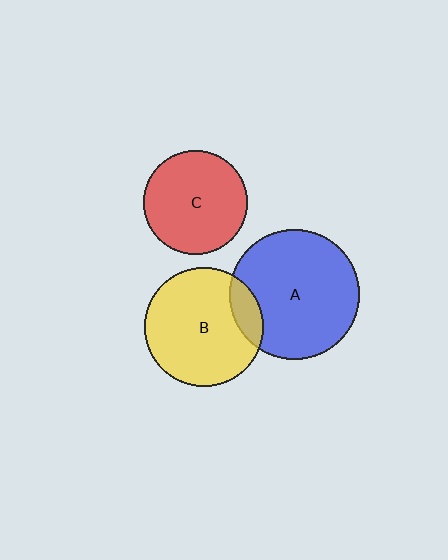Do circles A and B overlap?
Yes.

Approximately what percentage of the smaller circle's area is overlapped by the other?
Approximately 15%.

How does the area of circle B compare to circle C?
Approximately 1.3 times.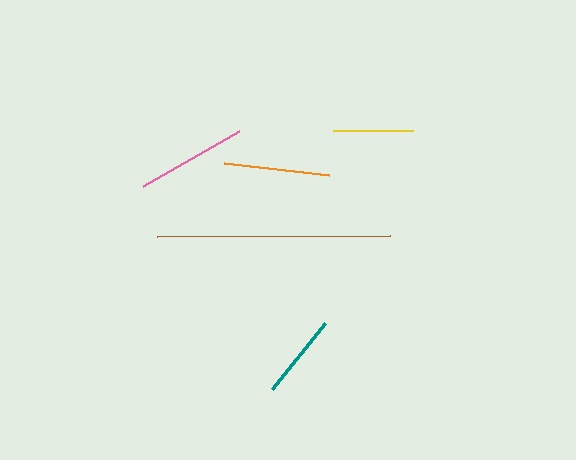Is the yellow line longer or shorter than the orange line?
The orange line is longer than the yellow line.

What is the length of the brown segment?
The brown segment is approximately 233 pixels long.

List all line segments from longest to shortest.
From longest to shortest: brown, pink, orange, teal, yellow.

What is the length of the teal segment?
The teal segment is approximately 84 pixels long.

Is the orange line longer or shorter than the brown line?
The brown line is longer than the orange line.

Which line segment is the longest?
The brown line is the longest at approximately 233 pixels.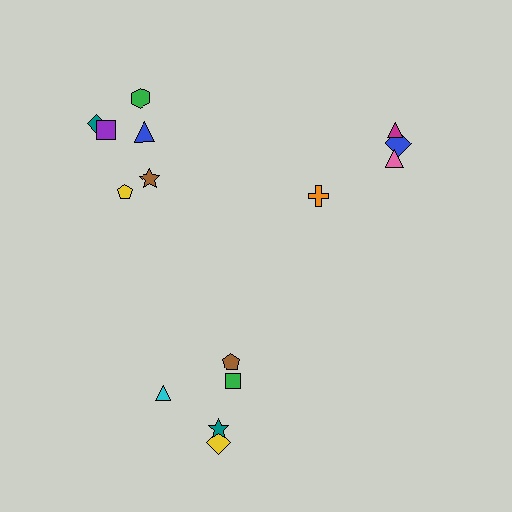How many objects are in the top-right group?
There are 4 objects.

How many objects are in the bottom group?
There are 5 objects.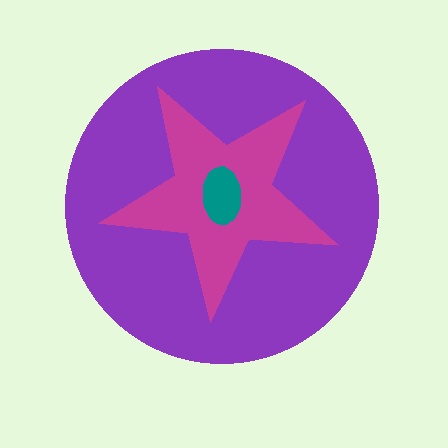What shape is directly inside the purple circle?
The magenta star.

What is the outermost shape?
The purple circle.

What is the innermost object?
The teal ellipse.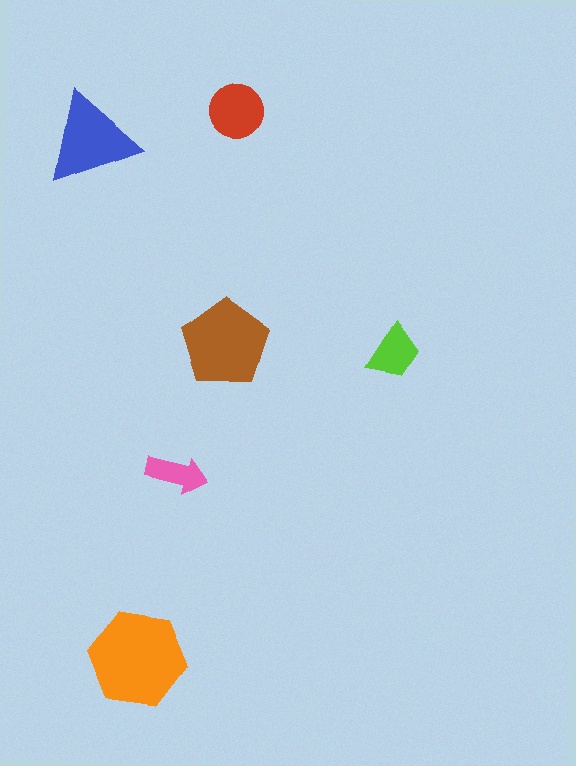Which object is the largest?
The orange hexagon.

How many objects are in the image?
There are 6 objects in the image.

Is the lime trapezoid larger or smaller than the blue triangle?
Smaller.